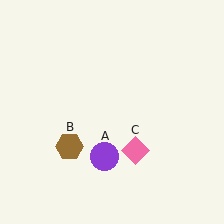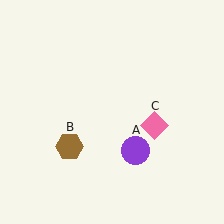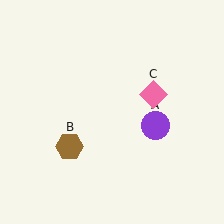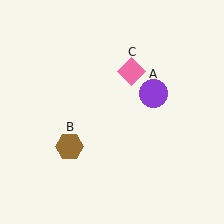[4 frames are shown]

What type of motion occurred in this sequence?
The purple circle (object A), pink diamond (object C) rotated counterclockwise around the center of the scene.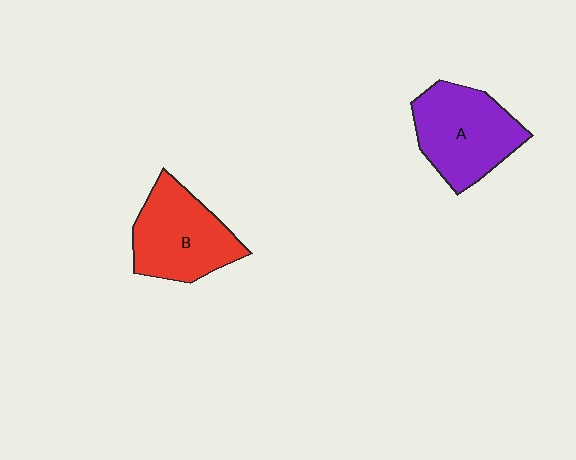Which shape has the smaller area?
Shape B (red).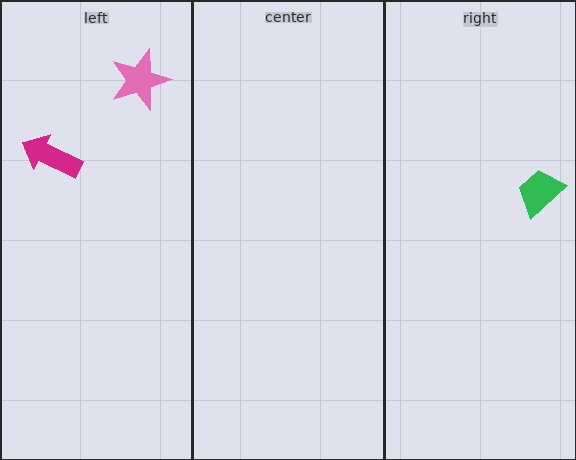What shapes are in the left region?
The magenta arrow, the pink star.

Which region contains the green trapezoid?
The right region.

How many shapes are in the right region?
1.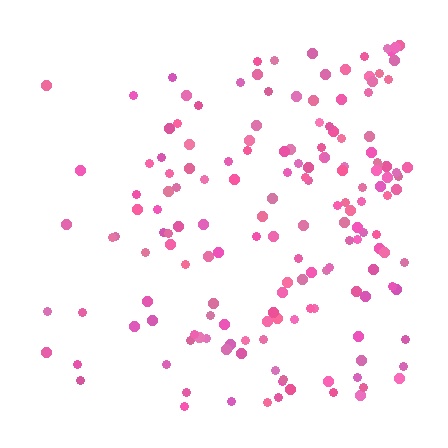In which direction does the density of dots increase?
From left to right, with the right side densest.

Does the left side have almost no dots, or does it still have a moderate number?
Still a moderate number, just noticeably fewer than the right.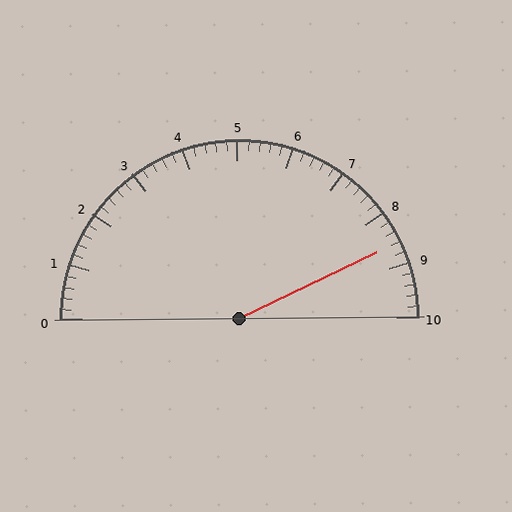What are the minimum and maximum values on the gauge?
The gauge ranges from 0 to 10.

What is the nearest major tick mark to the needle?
The nearest major tick mark is 9.